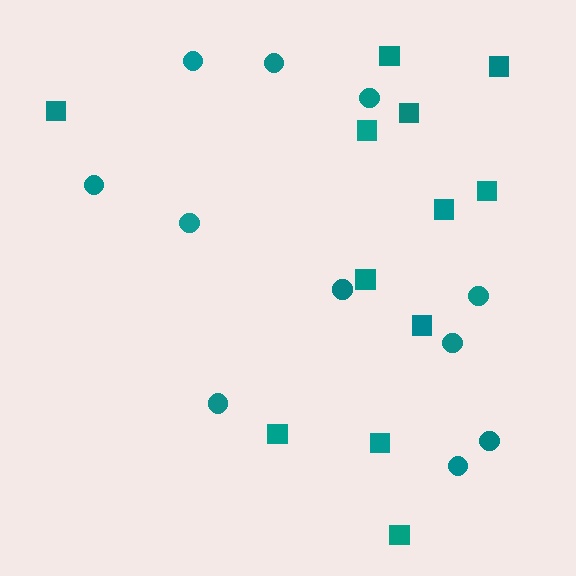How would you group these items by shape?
There are 2 groups: one group of circles (11) and one group of squares (12).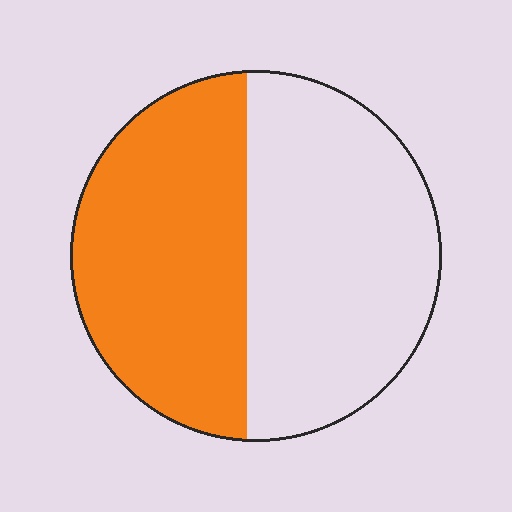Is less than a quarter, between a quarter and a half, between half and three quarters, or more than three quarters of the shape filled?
Between a quarter and a half.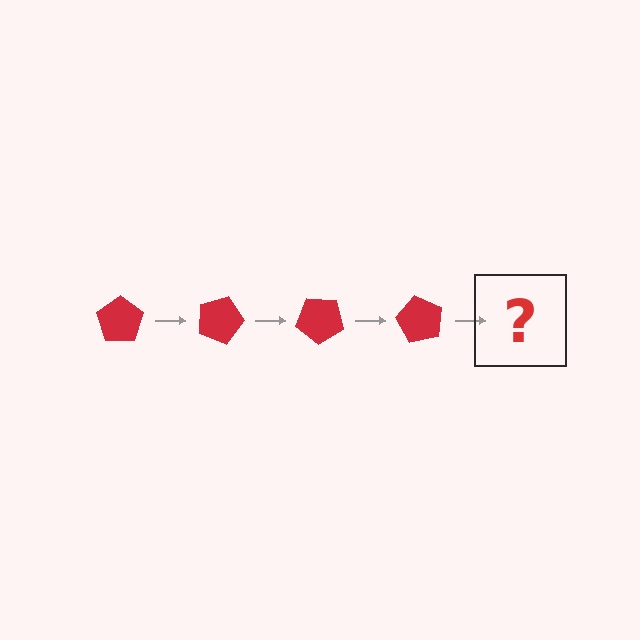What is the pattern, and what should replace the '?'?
The pattern is that the pentagon rotates 20 degrees each step. The '?' should be a red pentagon rotated 80 degrees.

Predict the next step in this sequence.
The next step is a red pentagon rotated 80 degrees.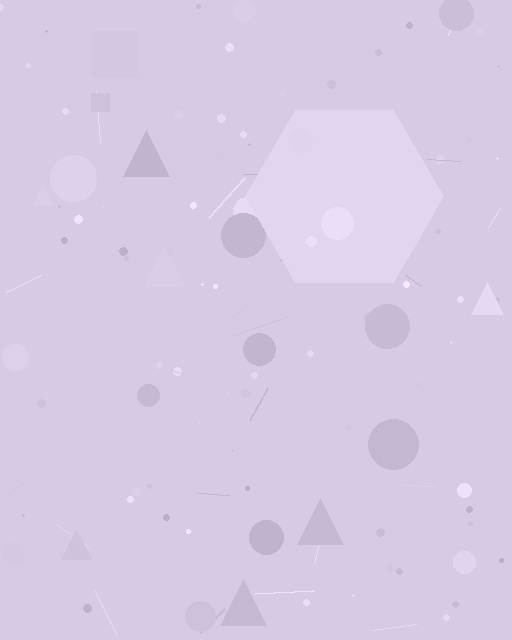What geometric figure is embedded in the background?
A hexagon is embedded in the background.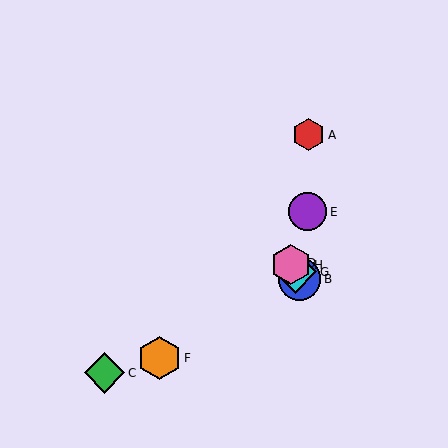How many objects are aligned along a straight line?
4 objects (B, D, G, H) are aligned along a straight line.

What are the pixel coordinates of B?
Object B is at (300, 279).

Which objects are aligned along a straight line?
Objects B, D, G, H are aligned along a straight line.